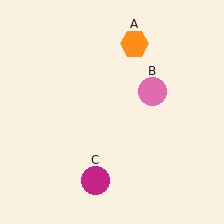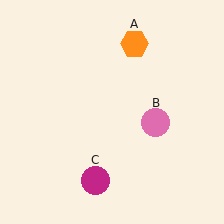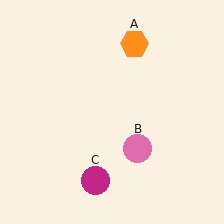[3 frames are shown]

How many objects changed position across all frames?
1 object changed position: pink circle (object B).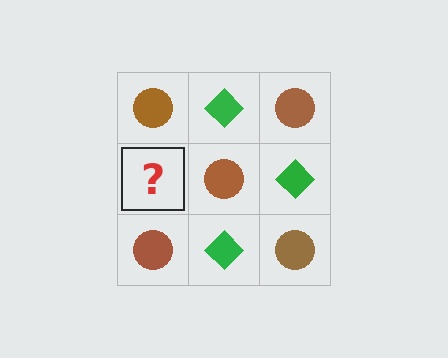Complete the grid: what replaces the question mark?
The question mark should be replaced with a green diamond.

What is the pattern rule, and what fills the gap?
The rule is that it alternates brown circle and green diamond in a checkerboard pattern. The gap should be filled with a green diamond.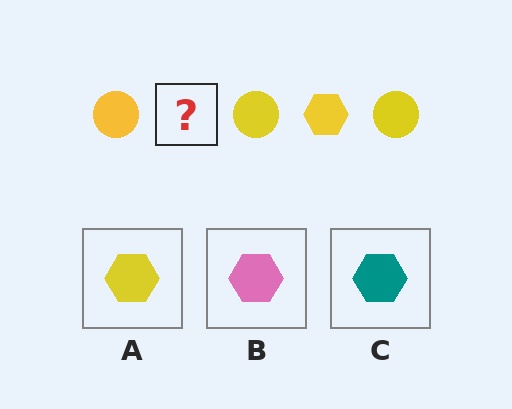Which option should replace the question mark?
Option A.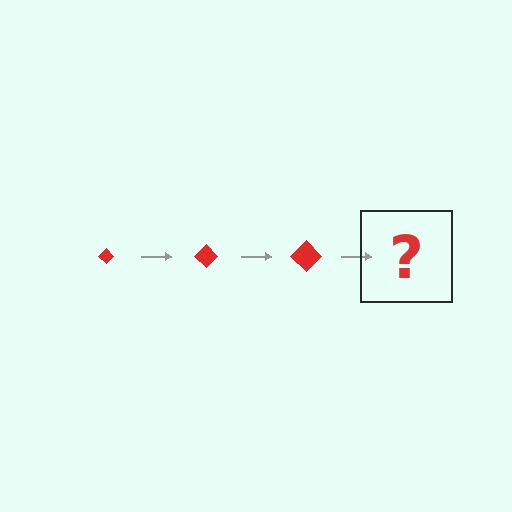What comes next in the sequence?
The next element should be a red diamond, larger than the previous one.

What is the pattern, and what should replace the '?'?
The pattern is that the diamond gets progressively larger each step. The '?' should be a red diamond, larger than the previous one.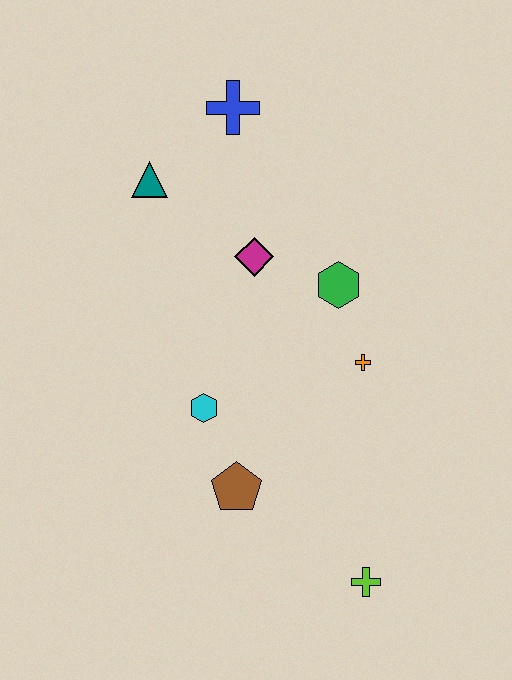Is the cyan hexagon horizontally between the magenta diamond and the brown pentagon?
No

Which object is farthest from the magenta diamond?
The lime cross is farthest from the magenta diamond.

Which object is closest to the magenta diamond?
The green hexagon is closest to the magenta diamond.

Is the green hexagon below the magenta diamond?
Yes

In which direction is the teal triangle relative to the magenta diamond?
The teal triangle is to the left of the magenta diamond.